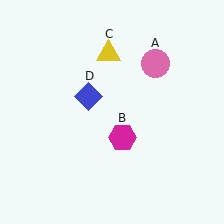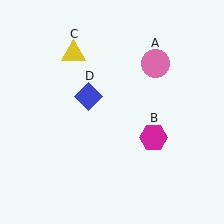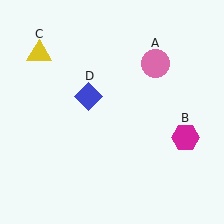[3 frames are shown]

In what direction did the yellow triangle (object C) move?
The yellow triangle (object C) moved left.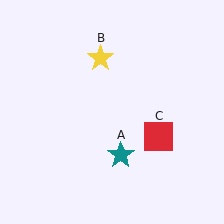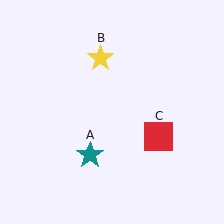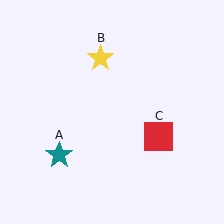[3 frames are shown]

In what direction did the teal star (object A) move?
The teal star (object A) moved left.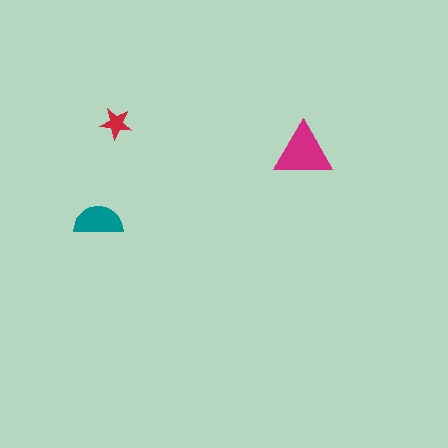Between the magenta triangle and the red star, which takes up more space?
The magenta triangle.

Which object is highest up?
The red star is topmost.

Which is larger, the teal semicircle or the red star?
The teal semicircle.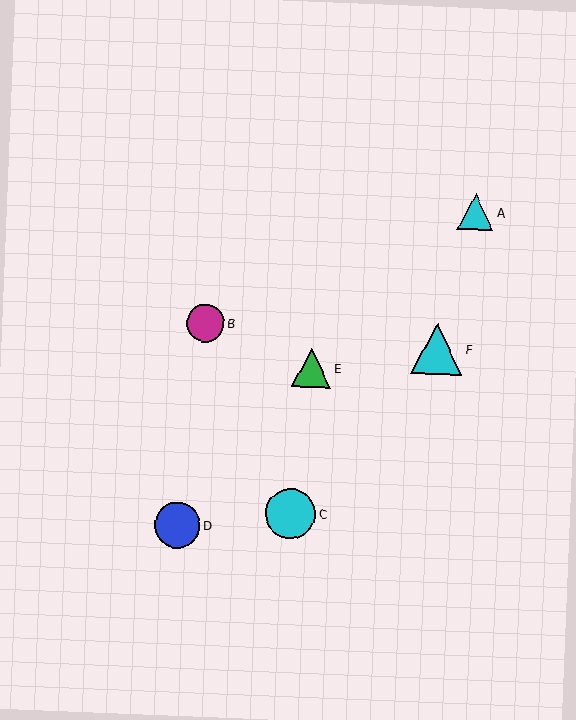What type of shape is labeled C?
Shape C is a cyan circle.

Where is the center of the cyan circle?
The center of the cyan circle is at (291, 514).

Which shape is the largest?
The cyan triangle (labeled F) is the largest.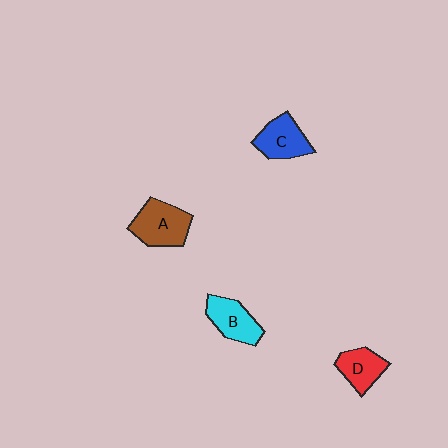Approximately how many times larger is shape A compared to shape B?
Approximately 1.2 times.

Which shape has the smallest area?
Shape D (red).